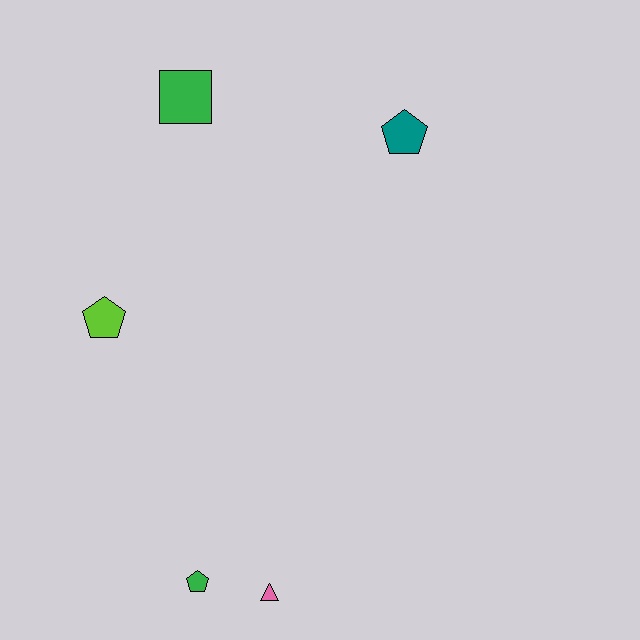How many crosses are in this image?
There are no crosses.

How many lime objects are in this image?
There is 1 lime object.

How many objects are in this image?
There are 5 objects.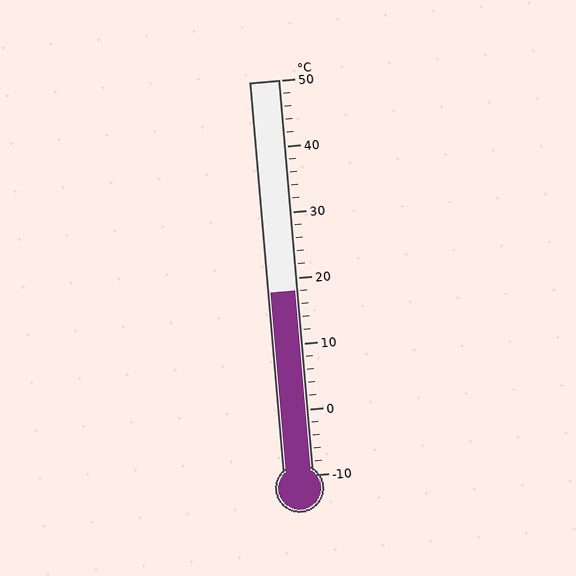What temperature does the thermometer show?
The thermometer shows approximately 18°C.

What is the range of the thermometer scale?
The thermometer scale ranges from -10°C to 50°C.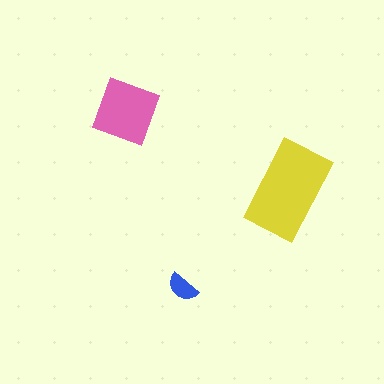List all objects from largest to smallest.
The yellow rectangle, the pink diamond, the blue semicircle.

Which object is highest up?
The pink diamond is topmost.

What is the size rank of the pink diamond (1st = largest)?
2nd.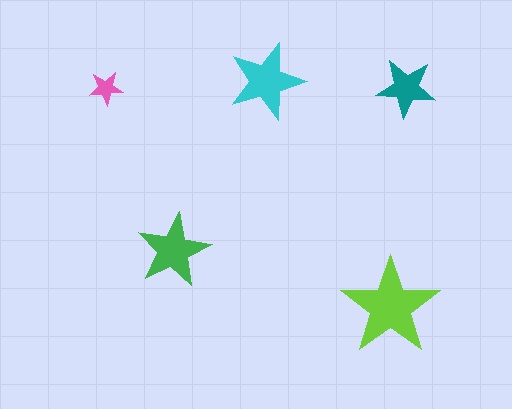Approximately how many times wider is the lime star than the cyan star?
About 1.5 times wider.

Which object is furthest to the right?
The teal star is rightmost.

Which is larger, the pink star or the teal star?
The teal one.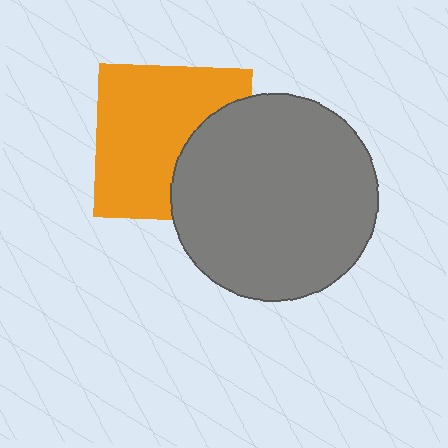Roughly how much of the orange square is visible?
Most of it is visible (roughly 67%).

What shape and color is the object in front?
The object in front is a gray circle.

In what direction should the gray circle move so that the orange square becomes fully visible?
The gray circle should move right. That is the shortest direction to clear the overlap and leave the orange square fully visible.